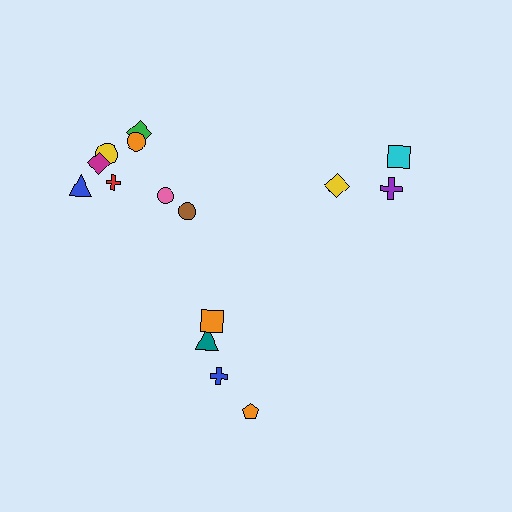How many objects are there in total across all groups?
There are 15 objects.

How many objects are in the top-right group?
There are 3 objects.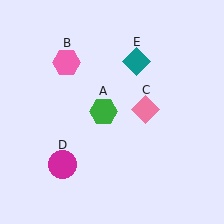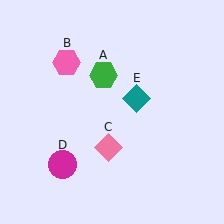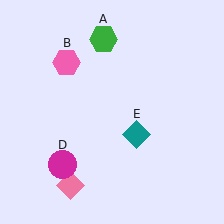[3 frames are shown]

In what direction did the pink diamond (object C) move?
The pink diamond (object C) moved down and to the left.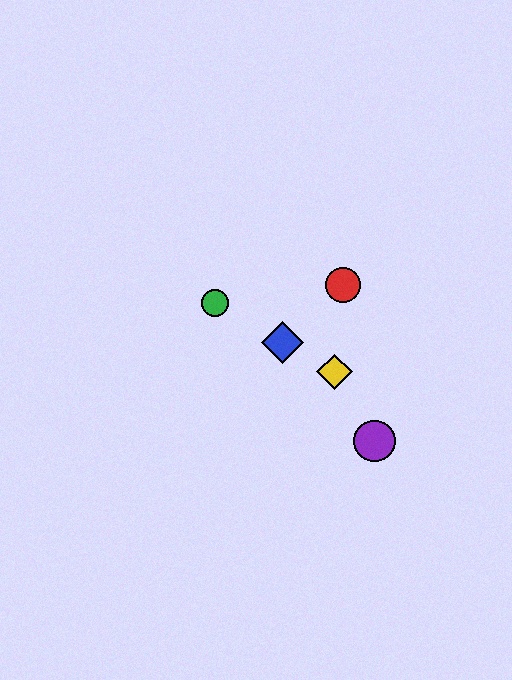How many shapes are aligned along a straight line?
3 shapes (the blue diamond, the green circle, the yellow diamond) are aligned along a straight line.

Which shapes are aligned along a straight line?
The blue diamond, the green circle, the yellow diamond are aligned along a straight line.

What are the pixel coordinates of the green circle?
The green circle is at (215, 303).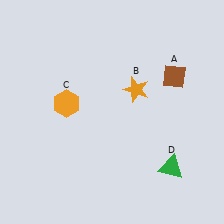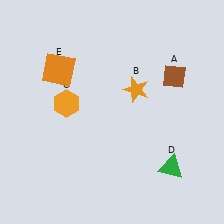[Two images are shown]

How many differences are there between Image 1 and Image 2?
There is 1 difference between the two images.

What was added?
An orange square (E) was added in Image 2.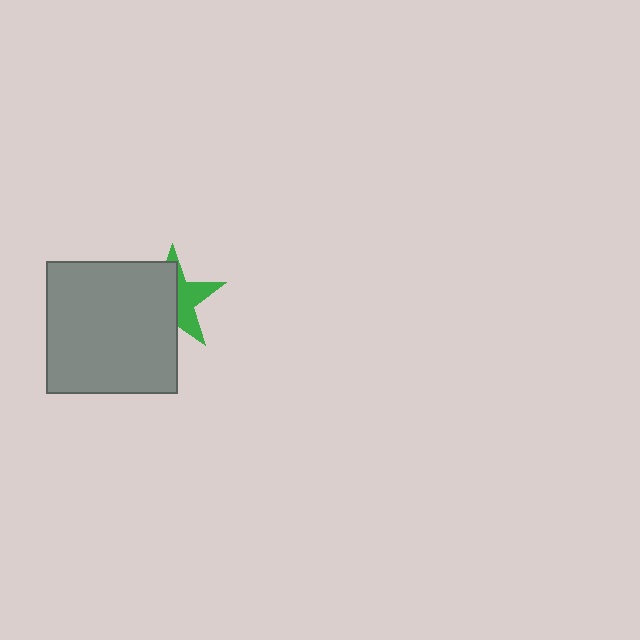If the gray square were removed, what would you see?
You would see the complete green star.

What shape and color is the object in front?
The object in front is a gray square.